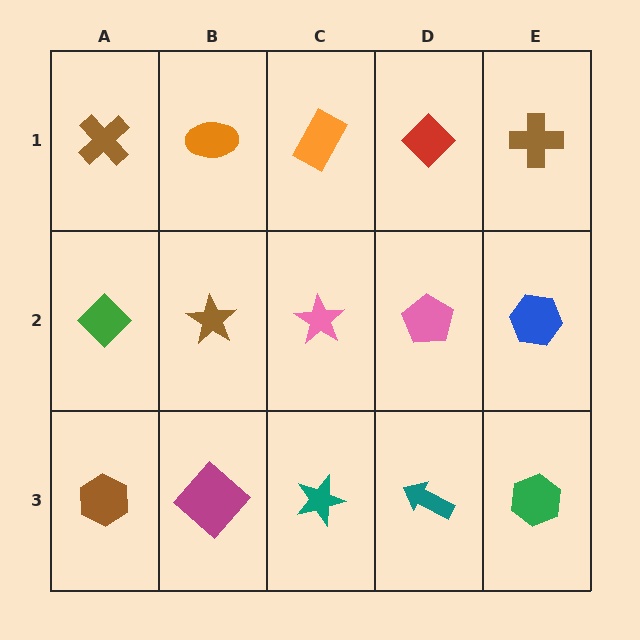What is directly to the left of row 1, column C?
An orange ellipse.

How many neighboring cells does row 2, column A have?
3.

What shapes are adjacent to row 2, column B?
An orange ellipse (row 1, column B), a magenta diamond (row 3, column B), a green diamond (row 2, column A), a pink star (row 2, column C).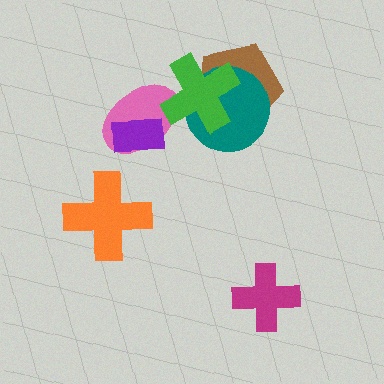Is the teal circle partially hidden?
Yes, it is partially covered by another shape.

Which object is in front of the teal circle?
The green cross is in front of the teal circle.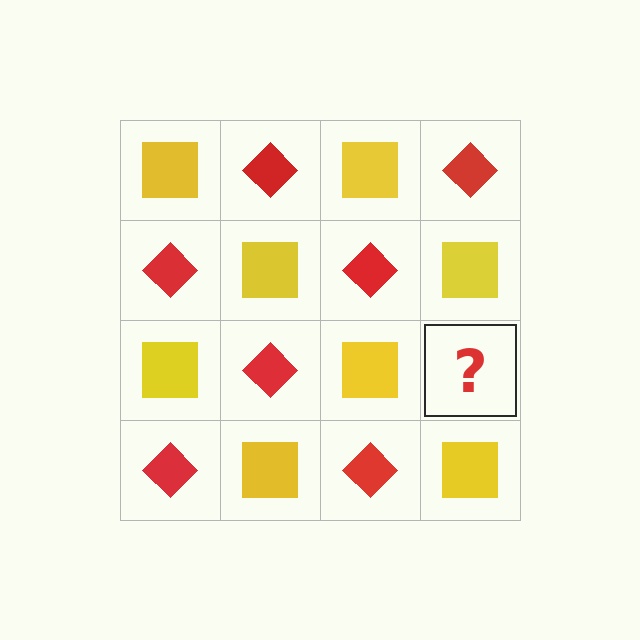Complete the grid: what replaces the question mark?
The question mark should be replaced with a red diamond.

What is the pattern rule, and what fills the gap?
The rule is that it alternates yellow square and red diamond in a checkerboard pattern. The gap should be filled with a red diamond.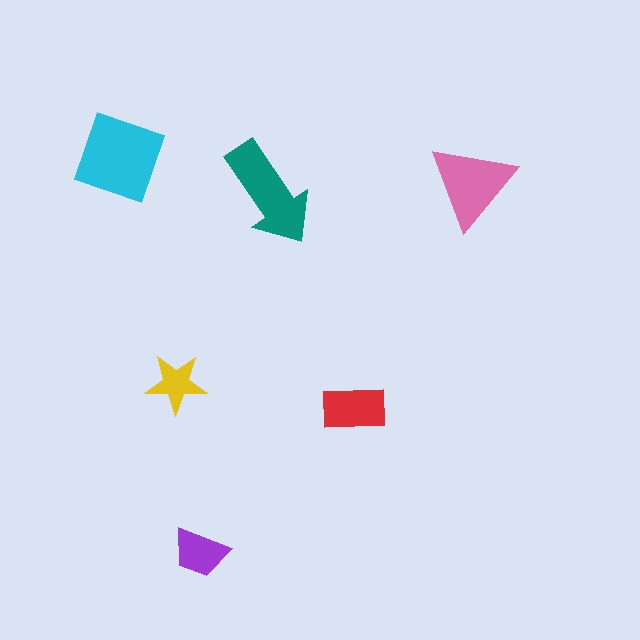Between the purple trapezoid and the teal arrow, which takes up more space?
The teal arrow.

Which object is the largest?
The cyan diamond.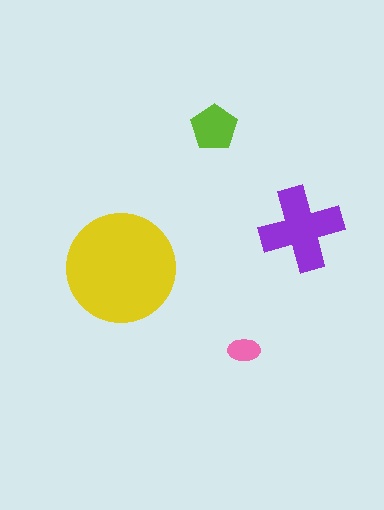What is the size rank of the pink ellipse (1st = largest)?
4th.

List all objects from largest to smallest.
The yellow circle, the purple cross, the lime pentagon, the pink ellipse.